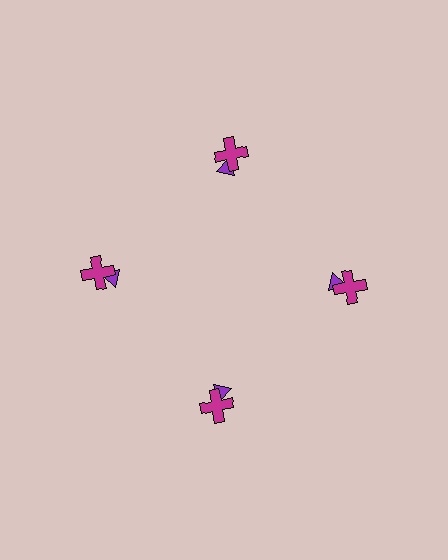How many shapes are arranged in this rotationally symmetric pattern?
There are 8 shapes, arranged in 4 groups of 2.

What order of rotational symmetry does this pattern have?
This pattern has 4-fold rotational symmetry.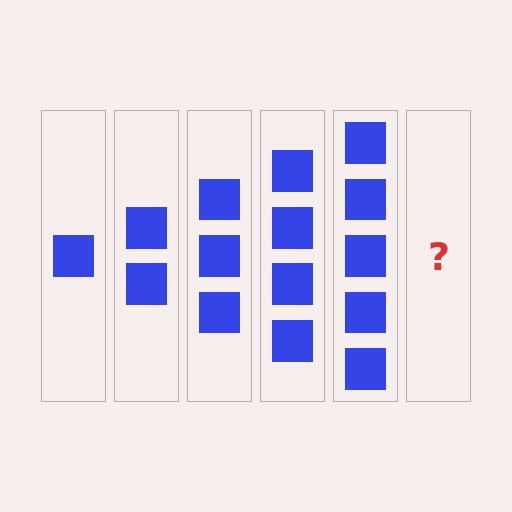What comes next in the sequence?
The next element should be 6 squares.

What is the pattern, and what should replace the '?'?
The pattern is that each step adds one more square. The '?' should be 6 squares.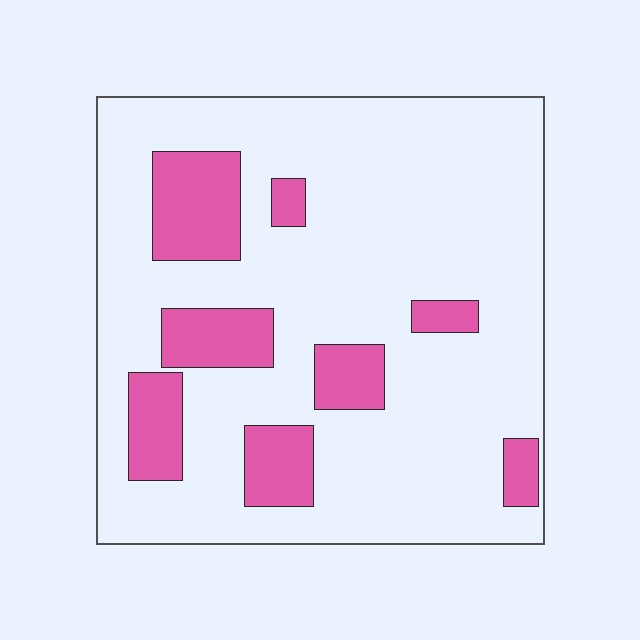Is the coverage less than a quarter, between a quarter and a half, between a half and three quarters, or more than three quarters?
Less than a quarter.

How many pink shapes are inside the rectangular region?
8.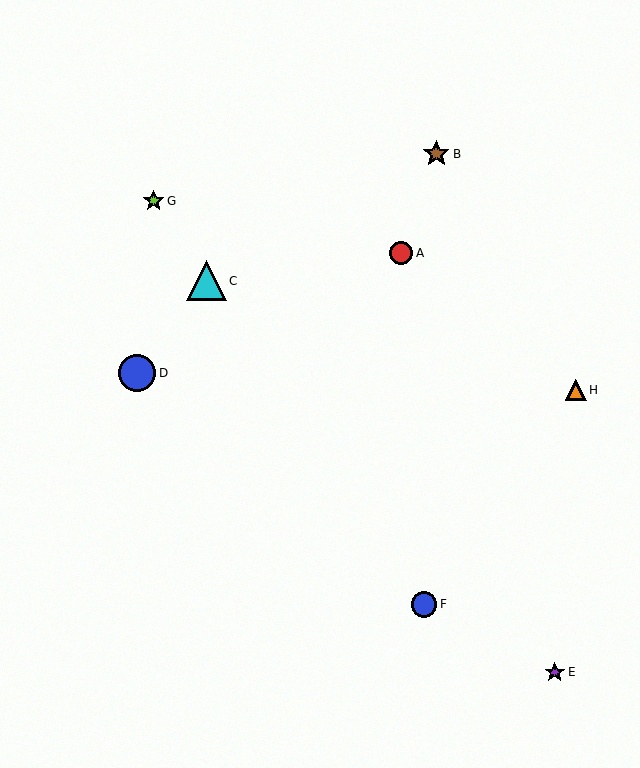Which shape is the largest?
The cyan triangle (labeled C) is the largest.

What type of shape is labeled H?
Shape H is an orange triangle.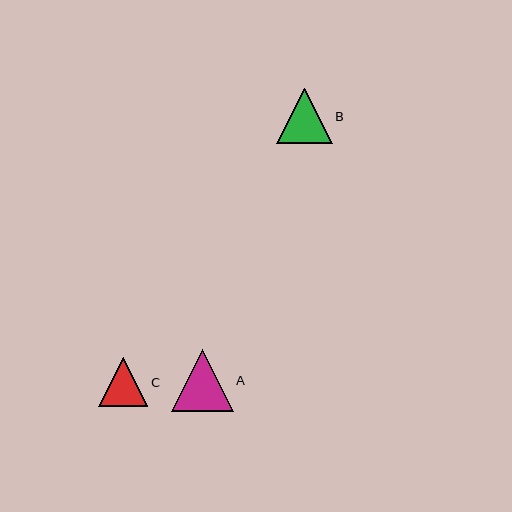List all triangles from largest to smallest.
From largest to smallest: A, B, C.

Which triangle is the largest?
Triangle A is the largest with a size of approximately 62 pixels.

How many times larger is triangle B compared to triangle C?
Triangle B is approximately 1.1 times the size of triangle C.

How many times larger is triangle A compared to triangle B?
Triangle A is approximately 1.1 times the size of triangle B.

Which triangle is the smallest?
Triangle C is the smallest with a size of approximately 49 pixels.